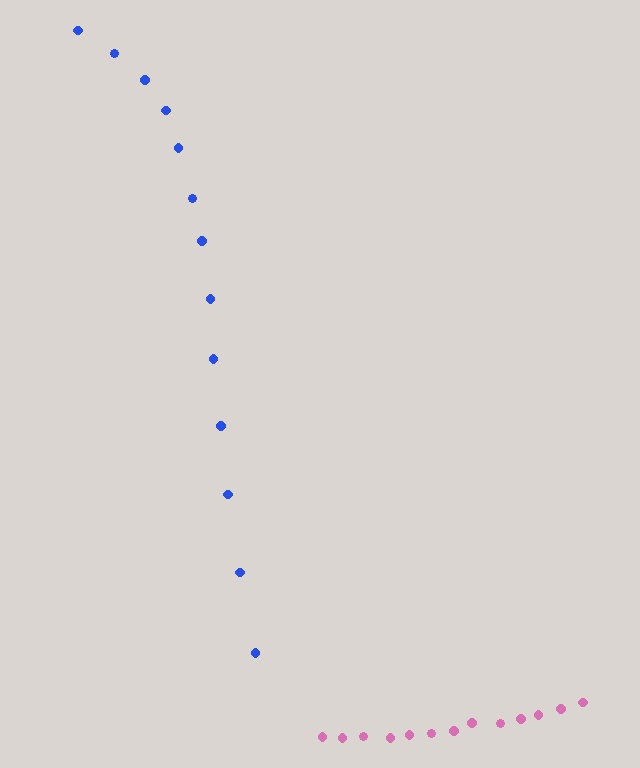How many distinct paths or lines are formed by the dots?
There are 2 distinct paths.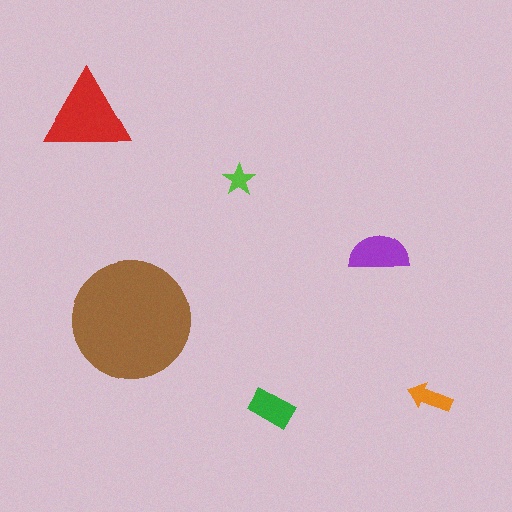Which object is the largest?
The brown circle.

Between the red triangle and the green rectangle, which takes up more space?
The red triangle.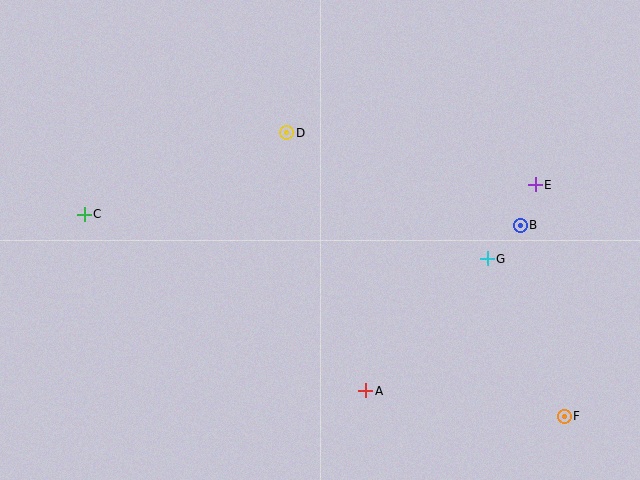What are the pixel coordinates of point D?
Point D is at (287, 133).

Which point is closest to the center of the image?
Point D at (287, 133) is closest to the center.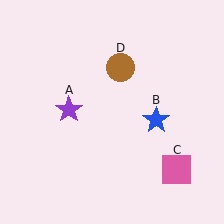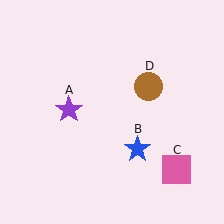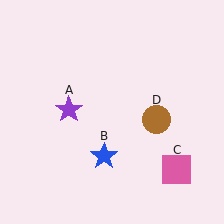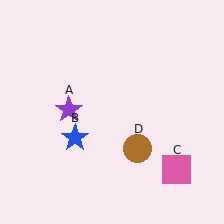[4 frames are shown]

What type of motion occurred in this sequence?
The blue star (object B), brown circle (object D) rotated clockwise around the center of the scene.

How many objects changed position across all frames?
2 objects changed position: blue star (object B), brown circle (object D).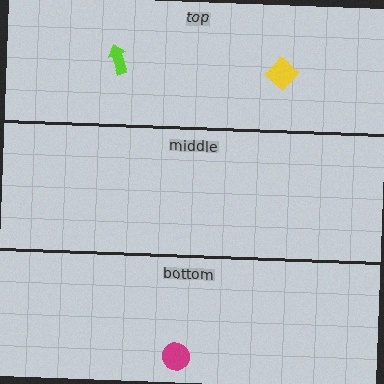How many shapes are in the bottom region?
1.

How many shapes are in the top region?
2.